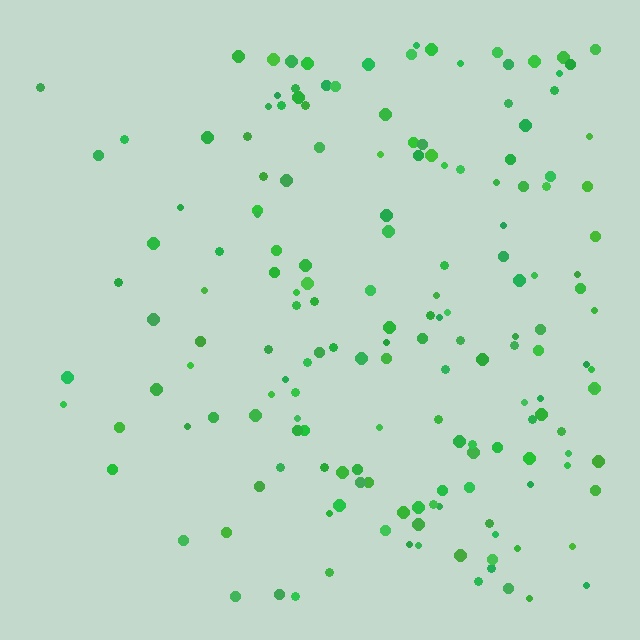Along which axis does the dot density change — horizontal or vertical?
Horizontal.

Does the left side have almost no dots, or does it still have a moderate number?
Still a moderate number, just noticeably fewer than the right.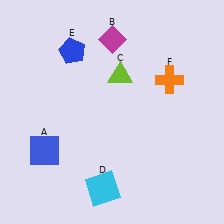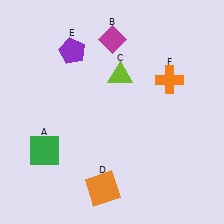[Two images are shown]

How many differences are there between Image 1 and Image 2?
There are 3 differences between the two images.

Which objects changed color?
A changed from blue to green. D changed from cyan to orange. E changed from blue to purple.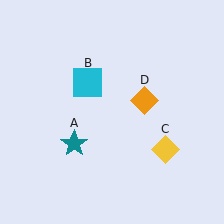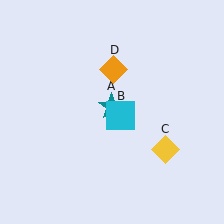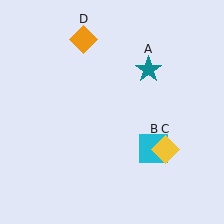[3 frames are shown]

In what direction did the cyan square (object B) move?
The cyan square (object B) moved down and to the right.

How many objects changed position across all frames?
3 objects changed position: teal star (object A), cyan square (object B), orange diamond (object D).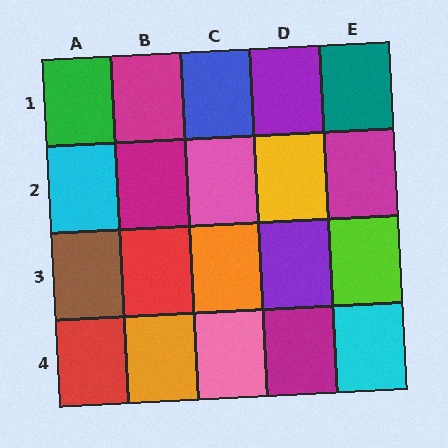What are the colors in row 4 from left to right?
Red, orange, pink, magenta, cyan.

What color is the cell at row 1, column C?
Blue.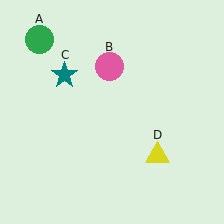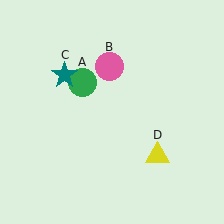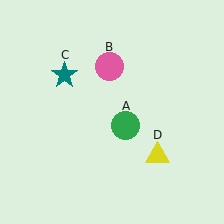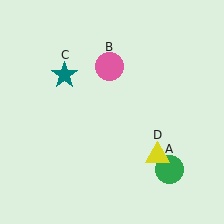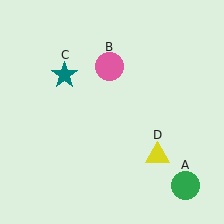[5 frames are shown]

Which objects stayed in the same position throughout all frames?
Pink circle (object B) and teal star (object C) and yellow triangle (object D) remained stationary.